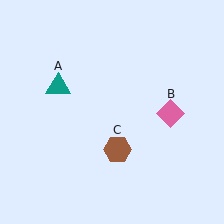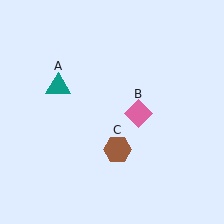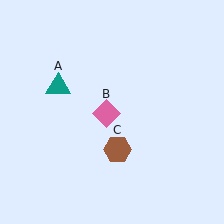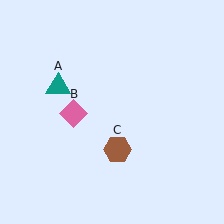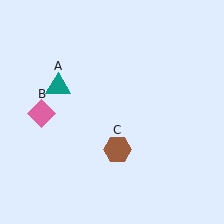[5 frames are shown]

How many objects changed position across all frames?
1 object changed position: pink diamond (object B).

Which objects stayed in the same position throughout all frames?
Teal triangle (object A) and brown hexagon (object C) remained stationary.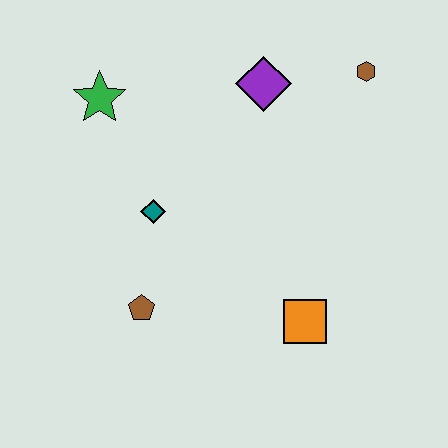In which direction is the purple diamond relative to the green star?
The purple diamond is to the right of the green star.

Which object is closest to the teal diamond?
The brown pentagon is closest to the teal diamond.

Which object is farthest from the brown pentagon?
The brown hexagon is farthest from the brown pentagon.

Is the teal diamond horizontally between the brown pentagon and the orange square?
Yes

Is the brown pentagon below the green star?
Yes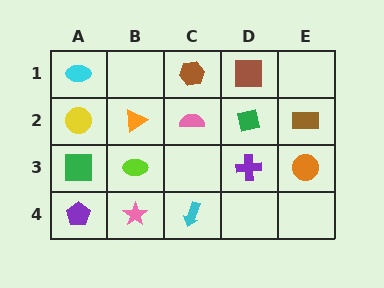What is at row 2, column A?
A yellow circle.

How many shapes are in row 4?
3 shapes.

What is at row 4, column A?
A purple pentagon.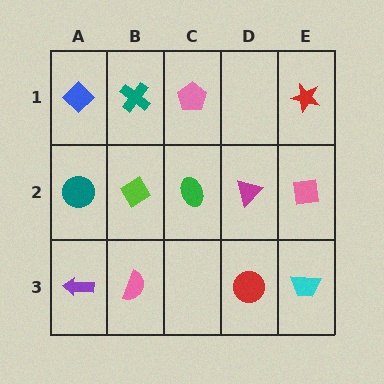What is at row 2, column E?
A pink square.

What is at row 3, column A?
A purple arrow.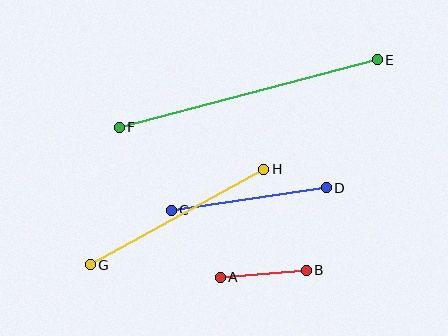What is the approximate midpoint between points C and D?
The midpoint is at approximately (249, 199) pixels.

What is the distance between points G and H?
The distance is approximately 198 pixels.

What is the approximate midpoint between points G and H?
The midpoint is at approximately (177, 217) pixels.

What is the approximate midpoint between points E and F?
The midpoint is at approximately (248, 94) pixels.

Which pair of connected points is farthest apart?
Points E and F are farthest apart.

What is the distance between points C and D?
The distance is approximately 157 pixels.